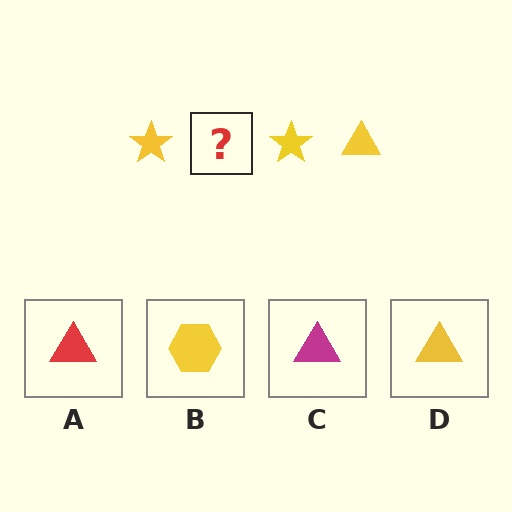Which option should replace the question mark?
Option D.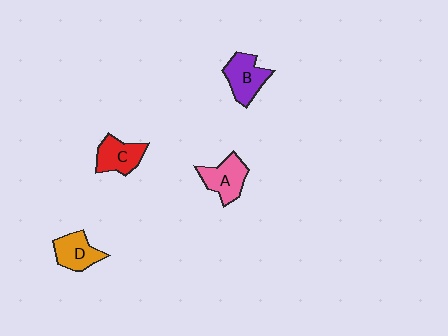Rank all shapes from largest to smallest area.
From largest to smallest: B (purple), A (pink), C (red), D (orange).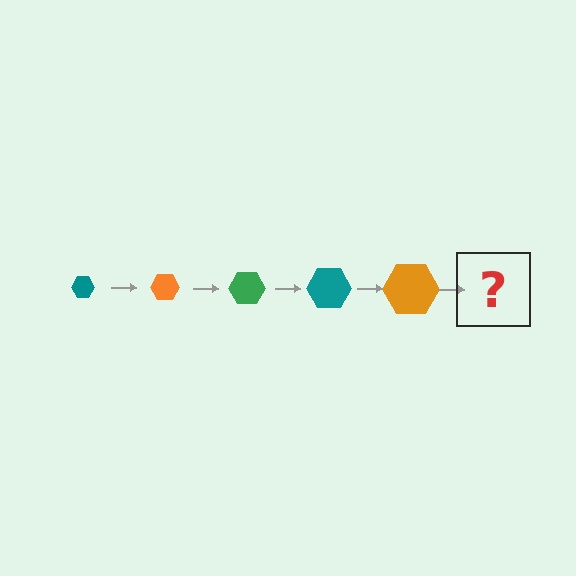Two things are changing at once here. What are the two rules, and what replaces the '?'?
The two rules are that the hexagon grows larger each step and the color cycles through teal, orange, and green. The '?' should be a green hexagon, larger than the previous one.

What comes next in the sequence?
The next element should be a green hexagon, larger than the previous one.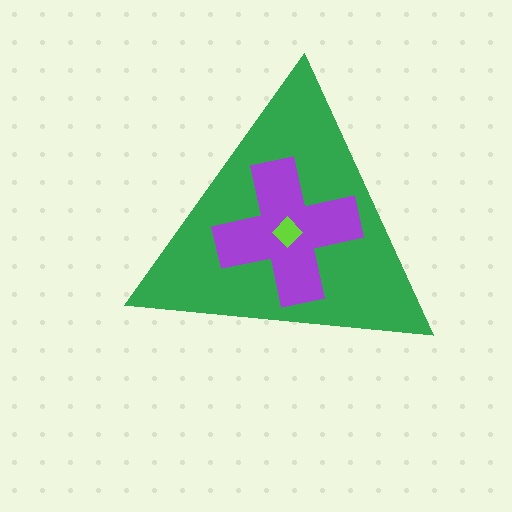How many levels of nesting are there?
3.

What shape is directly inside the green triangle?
The purple cross.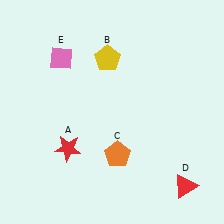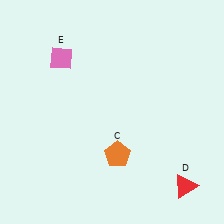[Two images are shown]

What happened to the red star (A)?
The red star (A) was removed in Image 2. It was in the bottom-left area of Image 1.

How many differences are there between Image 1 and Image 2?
There are 2 differences between the two images.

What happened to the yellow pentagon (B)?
The yellow pentagon (B) was removed in Image 2. It was in the top-left area of Image 1.